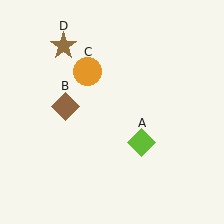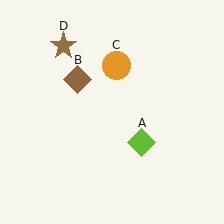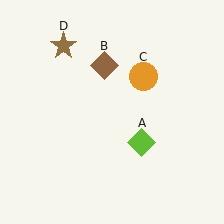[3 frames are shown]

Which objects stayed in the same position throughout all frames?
Lime diamond (object A) and brown star (object D) remained stationary.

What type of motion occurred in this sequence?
The brown diamond (object B), orange circle (object C) rotated clockwise around the center of the scene.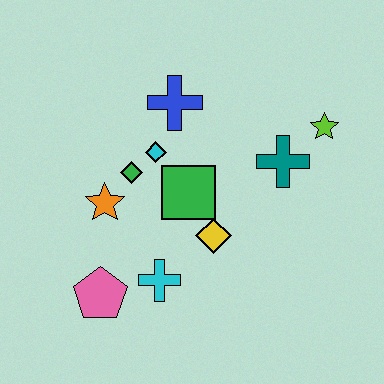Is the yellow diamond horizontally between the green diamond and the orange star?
No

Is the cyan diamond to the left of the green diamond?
No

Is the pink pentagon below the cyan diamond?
Yes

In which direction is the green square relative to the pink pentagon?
The green square is above the pink pentagon.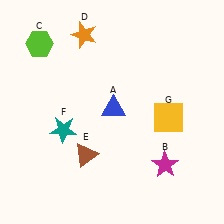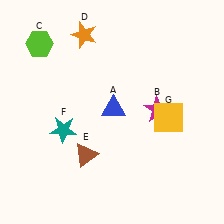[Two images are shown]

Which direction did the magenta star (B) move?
The magenta star (B) moved up.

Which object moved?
The magenta star (B) moved up.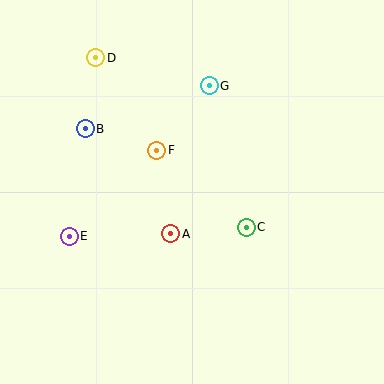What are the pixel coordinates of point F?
Point F is at (157, 150).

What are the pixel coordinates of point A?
Point A is at (171, 234).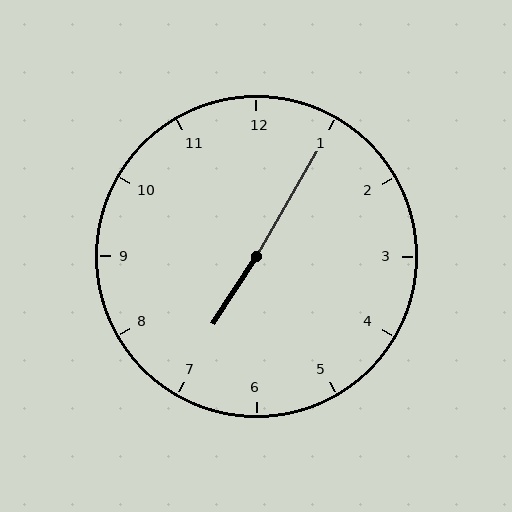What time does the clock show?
7:05.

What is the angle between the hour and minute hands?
Approximately 178 degrees.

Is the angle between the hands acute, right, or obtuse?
It is obtuse.